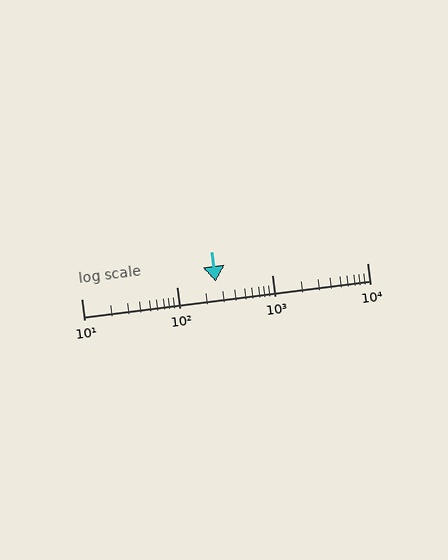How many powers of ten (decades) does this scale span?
The scale spans 3 decades, from 10 to 10000.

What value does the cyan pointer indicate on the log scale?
The pointer indicates approximately 260.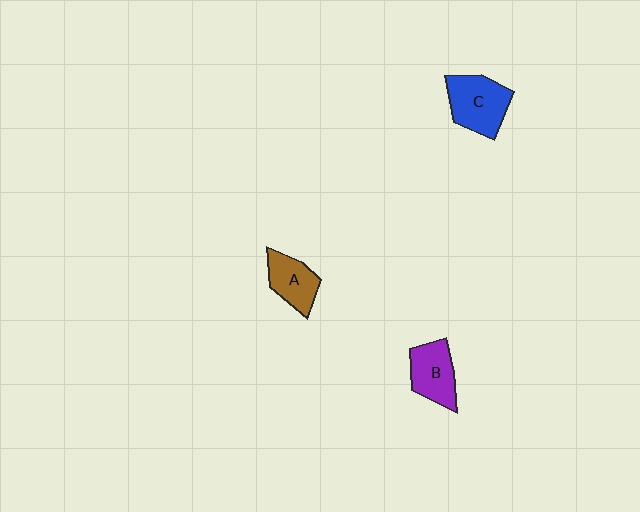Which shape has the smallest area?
Shape A (brown).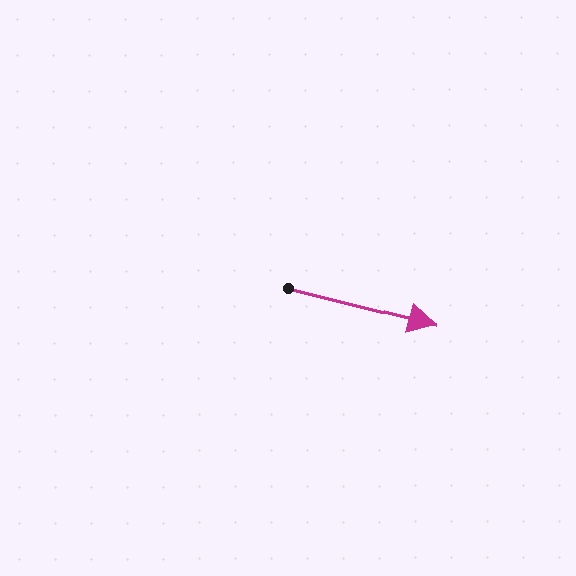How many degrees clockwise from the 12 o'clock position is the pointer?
Approximately 104 degrees.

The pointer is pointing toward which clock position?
Roughly 3 o'clock.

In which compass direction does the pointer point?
East.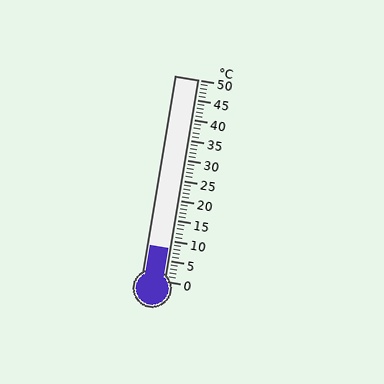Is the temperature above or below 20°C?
The temperature is below 20°C.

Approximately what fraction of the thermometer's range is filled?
The thermometer is filled to approximately 15% of its range.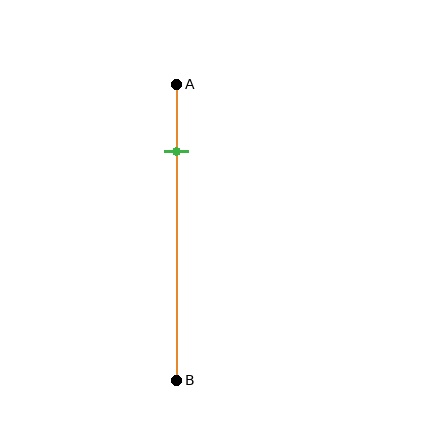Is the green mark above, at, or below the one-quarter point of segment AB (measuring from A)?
The green mark is approximately at the one-quarter point of segment AB.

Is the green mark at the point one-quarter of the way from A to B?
Yes, the mark is approximately at the one-quarter point.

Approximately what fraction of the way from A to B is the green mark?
The green mark is approximately 25% of the way from A to B.